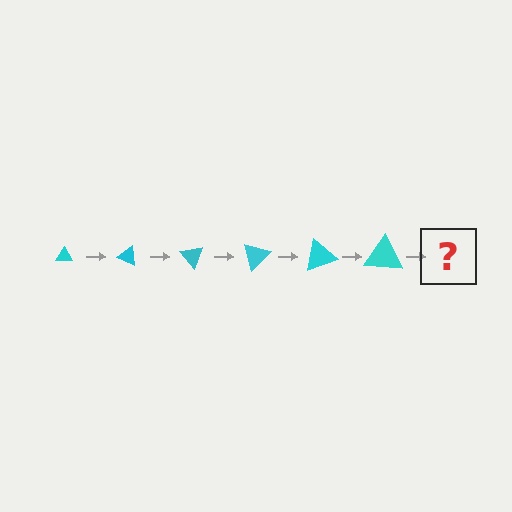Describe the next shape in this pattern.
It should be a triangle, larger than the previous one and rotated 150 degrees from the start.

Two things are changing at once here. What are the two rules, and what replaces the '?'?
The two rules are that the triangle grows larger each step and it rotates 25 degrees each step. The '?' should be a triangle, larger than the previous one and rotated 150 degrees from the start.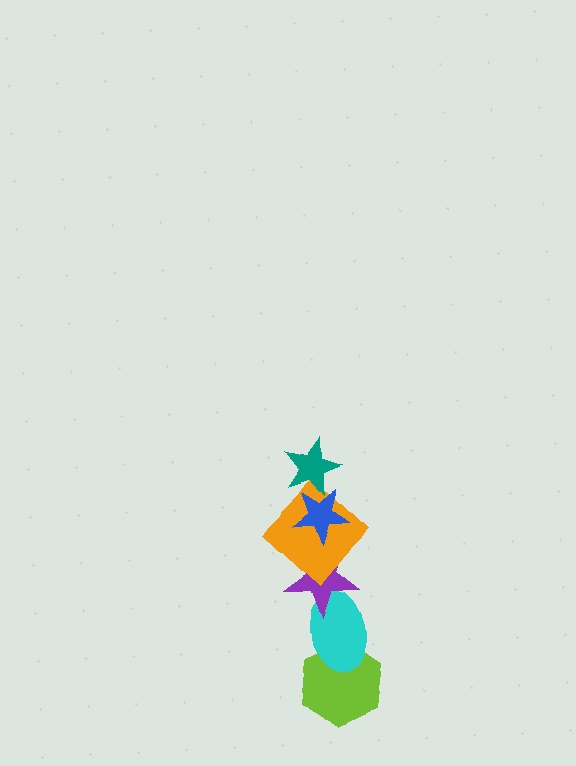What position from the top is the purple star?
The purple star is 4th from the top.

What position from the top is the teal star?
The teal star is 1st from the top.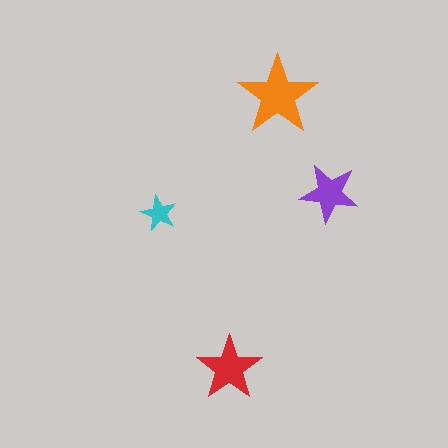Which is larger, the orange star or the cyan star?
The orange one.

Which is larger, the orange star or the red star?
The orange one.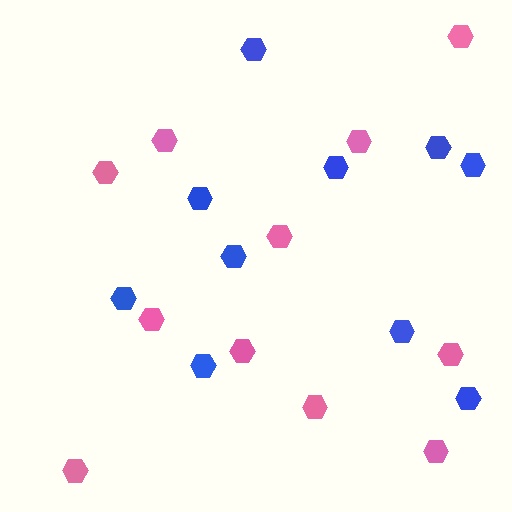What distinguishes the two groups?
There are 2 groups: one group of blue hexagons (10) and one group of pink hexagons (11).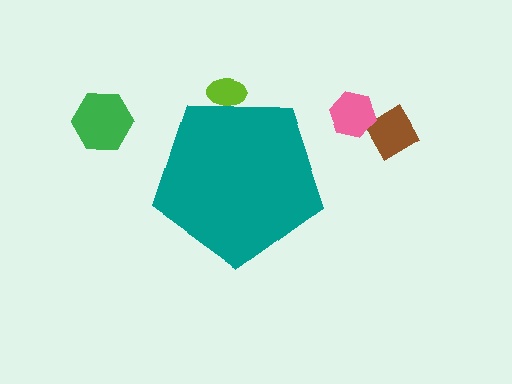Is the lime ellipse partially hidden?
Yes, the lime ellipse is partially hidden behind the teal pentagon.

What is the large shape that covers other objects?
A teal pentagon.